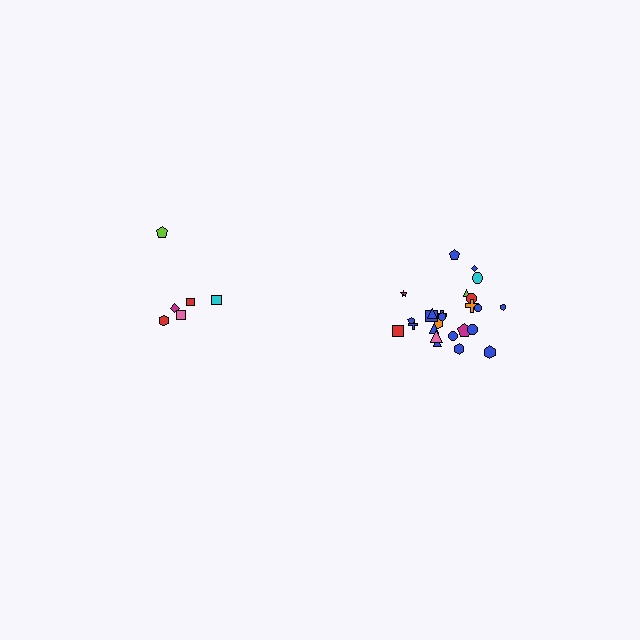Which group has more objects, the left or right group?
The right group.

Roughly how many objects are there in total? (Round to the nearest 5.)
Roughly 30 objects in total.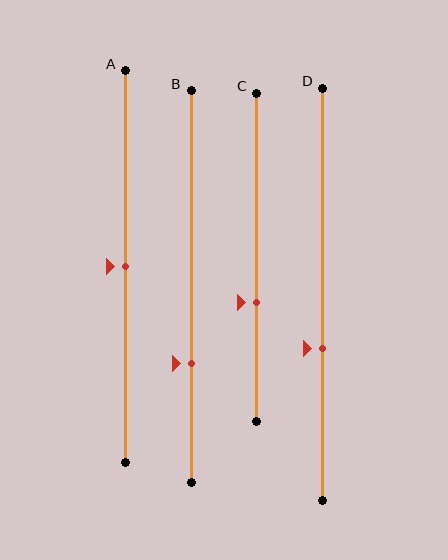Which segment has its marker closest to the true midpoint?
Segment A has its marker closest to the true midpoint.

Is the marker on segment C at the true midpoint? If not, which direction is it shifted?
No, the marker on segment C is shifted downward by about 14% of the segment length.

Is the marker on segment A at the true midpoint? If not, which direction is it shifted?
Yes, the marker on segment A is at the true midpoint.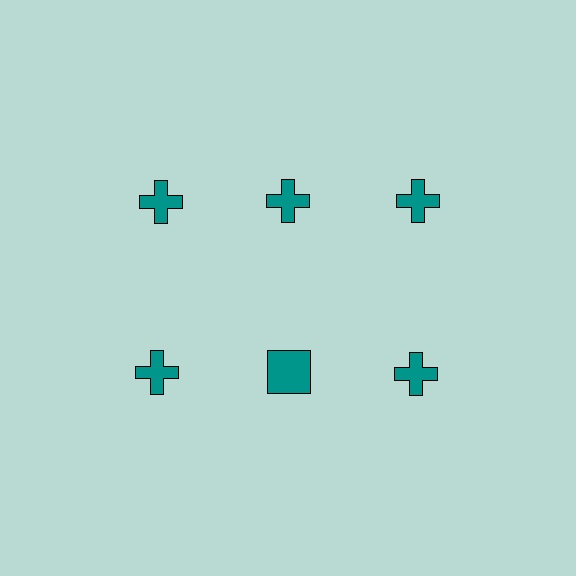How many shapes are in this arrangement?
There are 6 shapes arranged in a grid pattern.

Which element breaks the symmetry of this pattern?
The teal square in the second row, second from left column breaks the symmetry. All other shapes are teal crosses.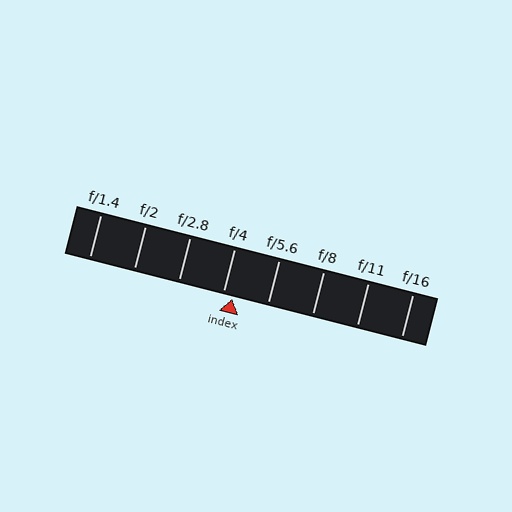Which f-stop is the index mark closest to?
The index mark is closest to f/4.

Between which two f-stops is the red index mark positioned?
The index mark is between f/4 and f/5.6.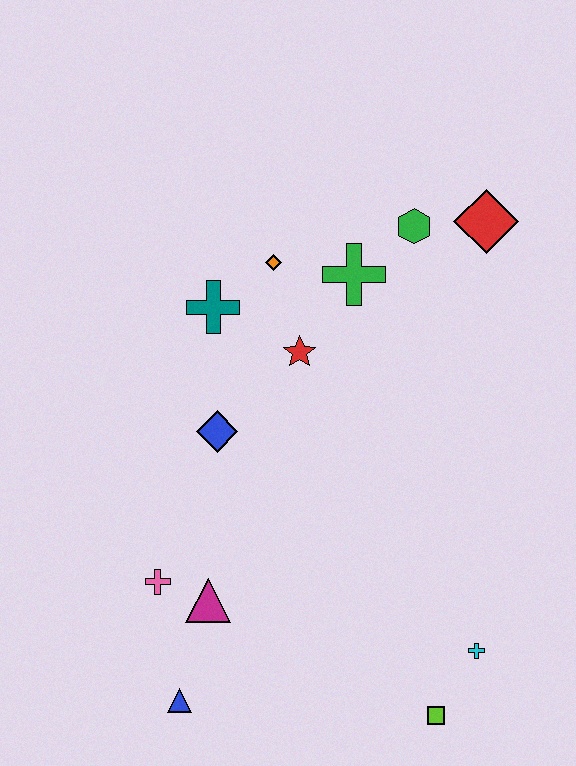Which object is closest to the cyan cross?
The lime square is closest to the cyan cross.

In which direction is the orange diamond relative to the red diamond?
The orange diamond is to the left of the red diamond.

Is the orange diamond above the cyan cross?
Yes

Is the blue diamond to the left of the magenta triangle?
No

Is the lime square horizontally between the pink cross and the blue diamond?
No